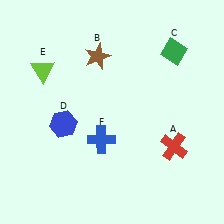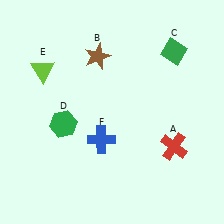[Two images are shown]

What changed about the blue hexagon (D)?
In Image 1, D is blue. In Image 2, it changed to green.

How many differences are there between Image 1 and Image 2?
There is 1 difference between the two images.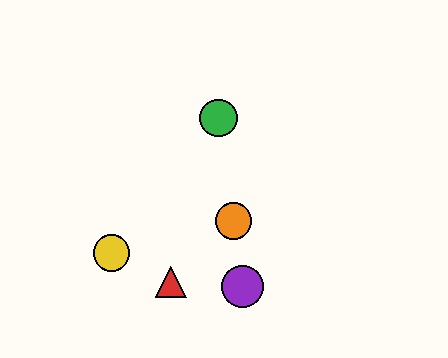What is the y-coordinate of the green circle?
The green circle is at y≈118.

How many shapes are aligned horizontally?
2 shapes (the blue circle, the orange circle) are aligned horizontally.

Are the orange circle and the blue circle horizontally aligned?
Yes, both are at y≈221.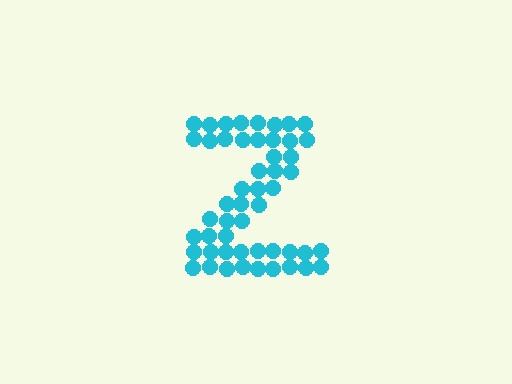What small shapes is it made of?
It is made of small circles.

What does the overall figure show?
The overall figure shows the letter Z.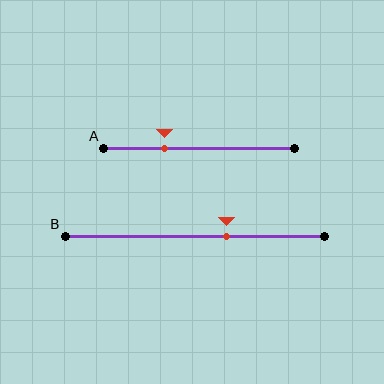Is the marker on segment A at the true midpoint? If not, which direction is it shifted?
No, the marker on segment A is shifted to the left by about 18% of the segment length.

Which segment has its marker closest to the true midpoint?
Segment B has its marker closest to the true midpoint.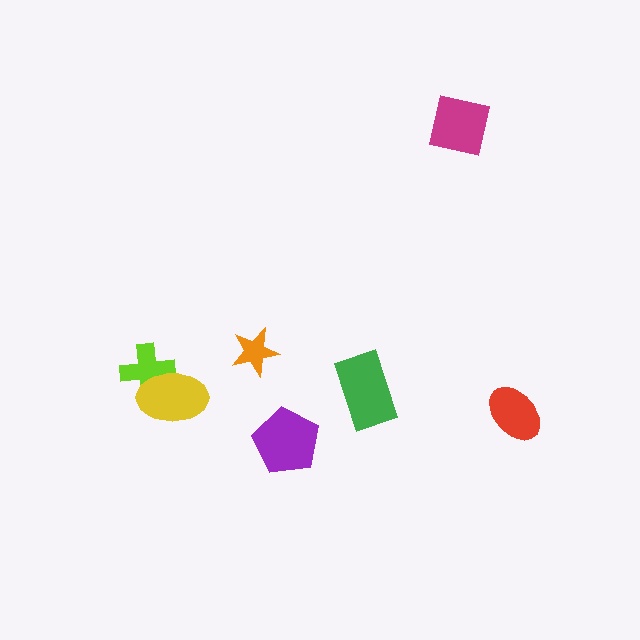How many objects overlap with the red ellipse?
0 objects overlap with the red ellipse.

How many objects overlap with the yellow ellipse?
1 object overlaps with the yellow ellipse.